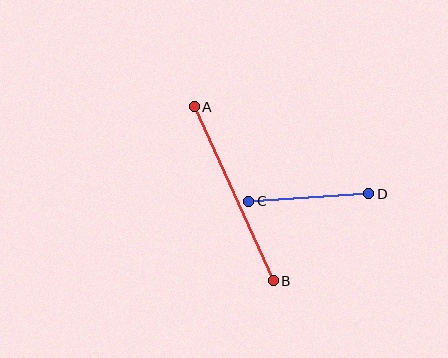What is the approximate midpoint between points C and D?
The midpoint is at approximately (309, 198) pixels.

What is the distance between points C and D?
The distance is approximately 120 pixels.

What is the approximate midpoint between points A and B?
The midpoint is at approximately (234, 194) pixels.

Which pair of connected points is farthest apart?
Points A and B are farthest apart.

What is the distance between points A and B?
The distance is approximately 191 pixels.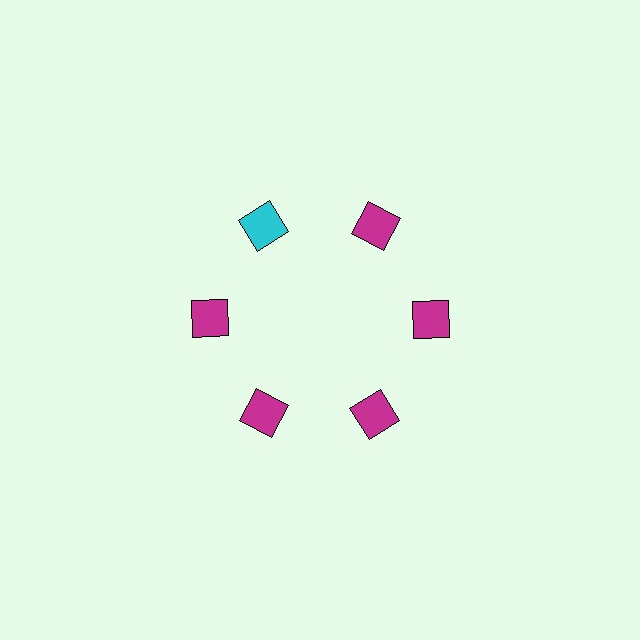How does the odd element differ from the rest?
It has a different color: cyan instead of magenta.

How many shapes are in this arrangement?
There are 6 shapes arranged in a ring pattern.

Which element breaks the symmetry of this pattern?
The cyan square at roughly the 11 o'clock position breaks the symmetry. All other shapes are magenta squares.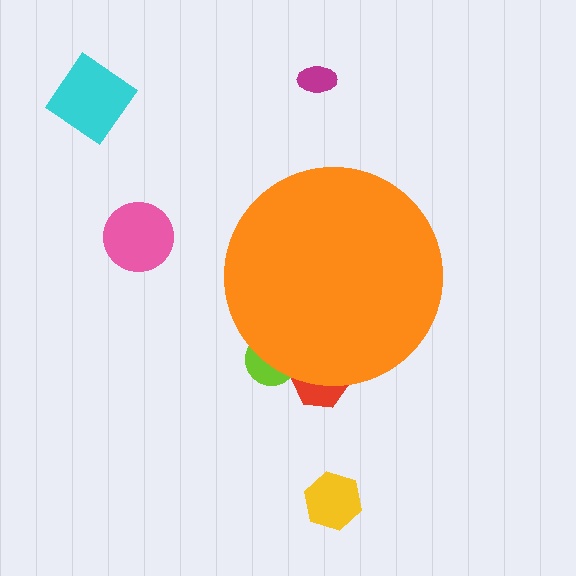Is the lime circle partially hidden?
Yes, the lime circle is partially hidden behind the orange circle.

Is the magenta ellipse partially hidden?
No, the magenta ellipse is fully visible.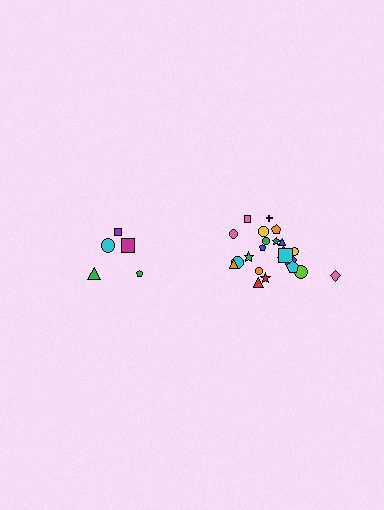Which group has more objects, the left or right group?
The right group.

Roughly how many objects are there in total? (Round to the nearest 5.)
Roughly 30 objects in total.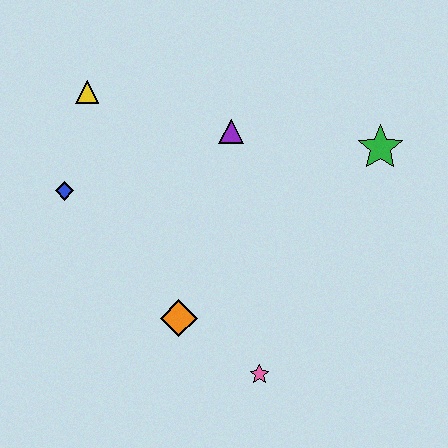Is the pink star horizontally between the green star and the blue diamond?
Yes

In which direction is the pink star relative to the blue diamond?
The pink star is to the right of the blue diamond.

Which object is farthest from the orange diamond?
The green star is farthest from the orange diamond.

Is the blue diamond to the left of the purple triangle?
Yes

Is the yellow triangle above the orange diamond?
Yes